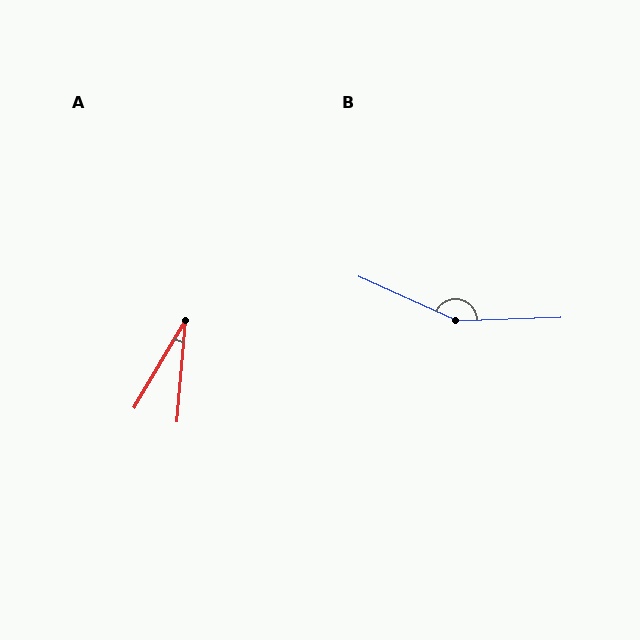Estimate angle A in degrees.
Approximately 25 degrees.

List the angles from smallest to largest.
A (25°), B (154°).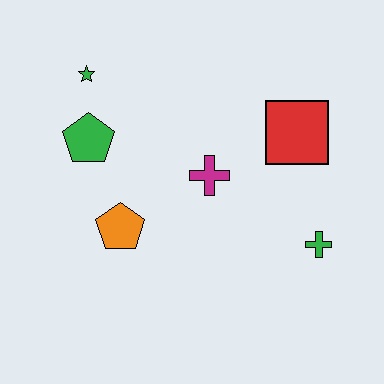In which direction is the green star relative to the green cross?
The green star is to the left of the green cross.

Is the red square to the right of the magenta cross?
Yes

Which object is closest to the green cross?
The red square is closest to the green cross.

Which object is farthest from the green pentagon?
The green cross is farthest from the green pentagon.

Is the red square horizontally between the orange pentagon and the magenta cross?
No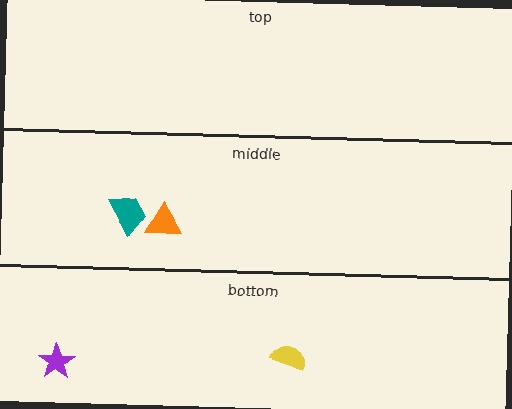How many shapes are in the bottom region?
2.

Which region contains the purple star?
The bottom region.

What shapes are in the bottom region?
The purple star, the yellow semicircle.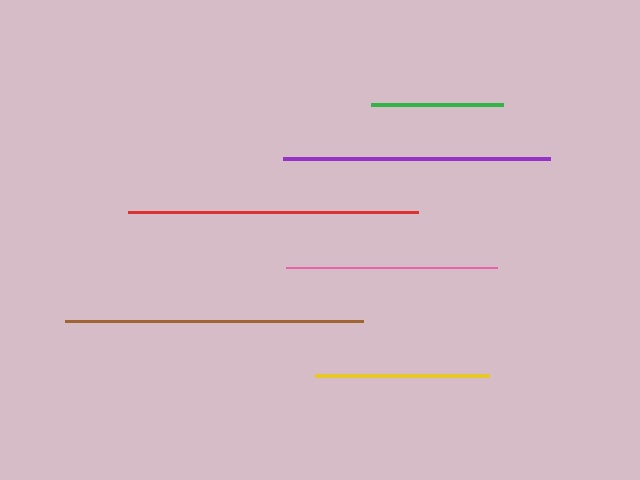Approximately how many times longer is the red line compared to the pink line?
The red line is approximately 1.4 times the length of the pink line.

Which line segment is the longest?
The brown line is the longest at approximately 298 pixels.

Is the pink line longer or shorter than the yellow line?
The pink line is longer than the yellow line.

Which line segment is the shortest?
The green line is the shortest at approximately 132 pixels.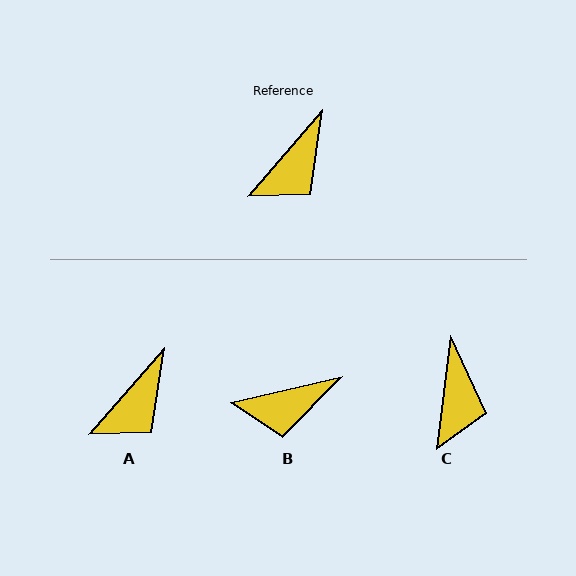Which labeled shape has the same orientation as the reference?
A.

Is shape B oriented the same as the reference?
No, it is off by about 36 degrees.